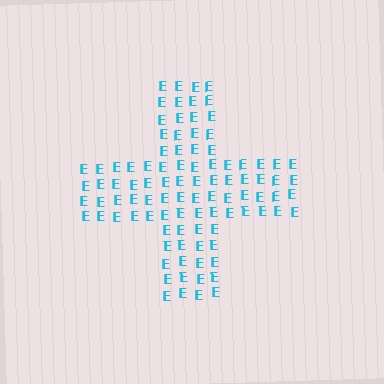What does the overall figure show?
The overall figure shows a cross.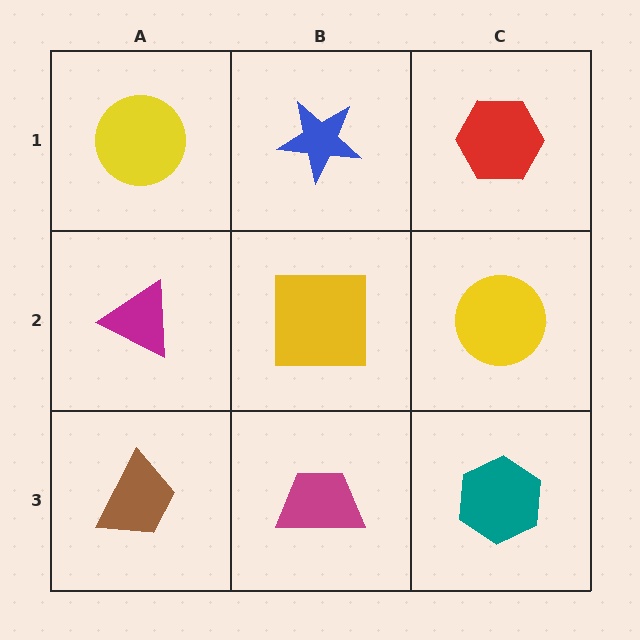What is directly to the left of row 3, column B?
A brown trapezoid.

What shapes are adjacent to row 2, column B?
A blue star (row 1, column B), a magenta trapezoid (row 3, column B), a magenta triangle (row 2, column A), a yellow circle (row 2, column C).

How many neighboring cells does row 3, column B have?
3.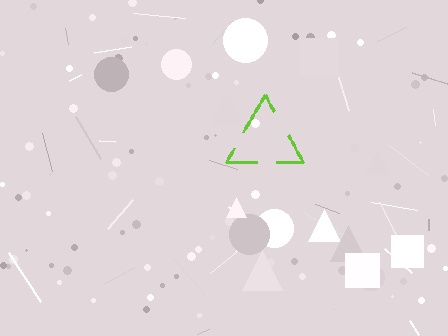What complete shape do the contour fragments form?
The contour fragments form a triangle.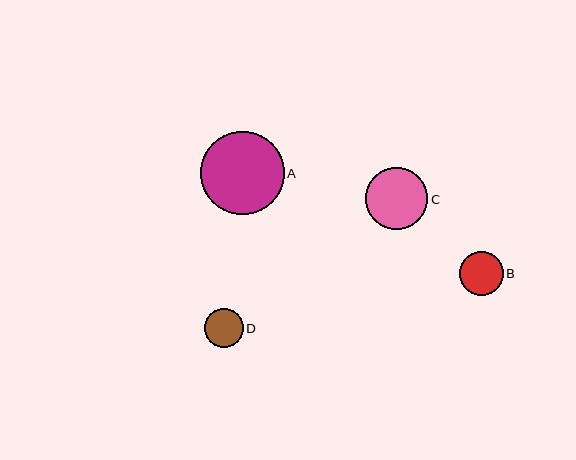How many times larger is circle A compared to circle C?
Circle A is approximately 1.3 times the size of circle C.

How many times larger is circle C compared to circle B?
Circle C is approximately 1.4 times the size of circle B.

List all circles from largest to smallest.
From largest to smallest: A, C, B, D.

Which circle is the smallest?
Circle D is the smallest with a size of approximately 38 pixels.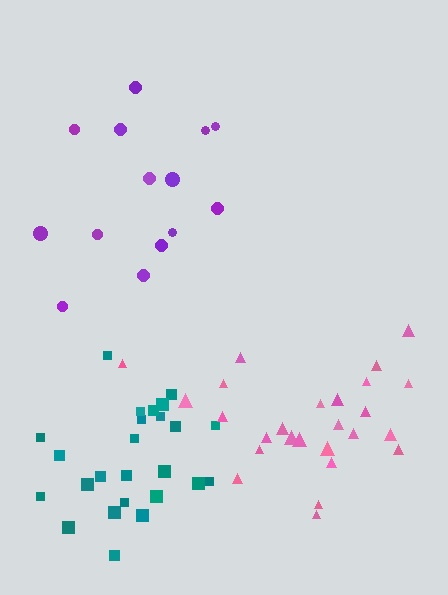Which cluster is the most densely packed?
Teal.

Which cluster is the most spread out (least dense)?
Purple.